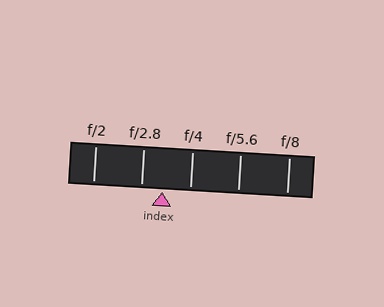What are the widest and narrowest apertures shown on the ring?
The widest aperture shown is f/2 and the narrowest is f/8.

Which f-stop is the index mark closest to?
The index mark is closest to f/2.8.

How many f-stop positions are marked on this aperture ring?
There are 5 f-stop positions marked.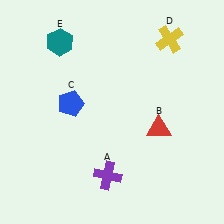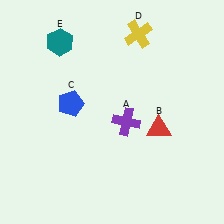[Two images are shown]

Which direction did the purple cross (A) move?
The purple cross (A) moved up.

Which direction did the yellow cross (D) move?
The yellow cross (D) moved left.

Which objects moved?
The objects that moved are: the purple cross (A), the yellow cross (D).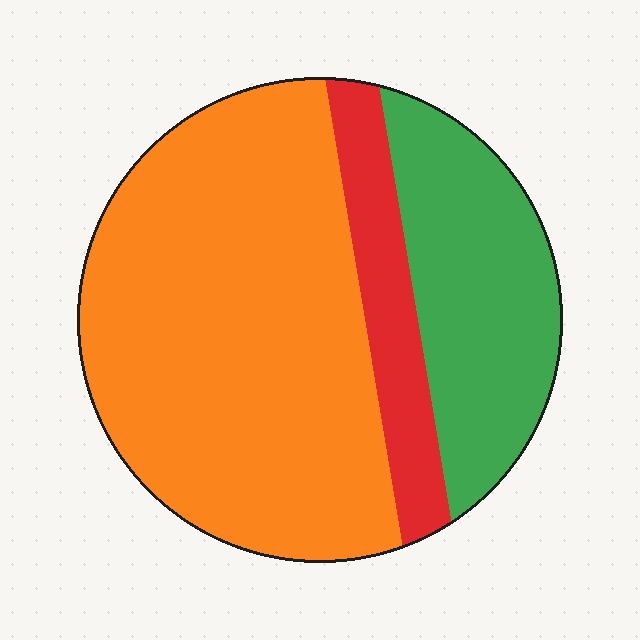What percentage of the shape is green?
Green covers roughly 25% of the shape.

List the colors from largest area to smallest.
From largest to smallest: orange, green, red.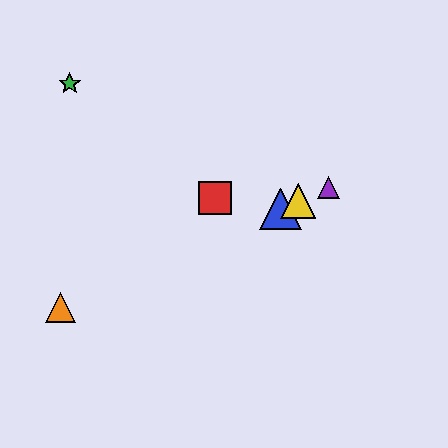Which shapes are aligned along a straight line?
The blue triangle, the yellow triangle, the purple triangle, the orange triangle are aligned along a straight line.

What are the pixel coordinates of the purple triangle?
The purple triangle is at (328, 188).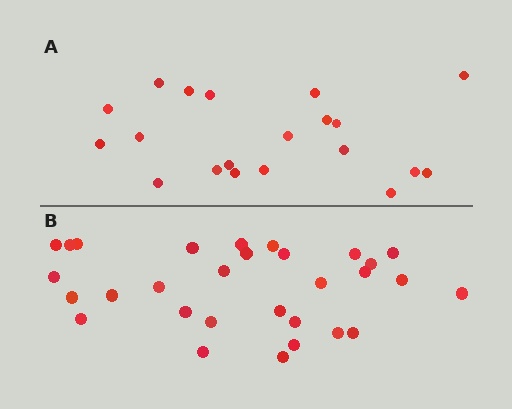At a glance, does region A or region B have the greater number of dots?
Region B (the bottom region) has more dots.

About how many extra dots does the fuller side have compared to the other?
Region B has roughly 10 or so more dots than region A.